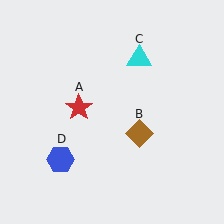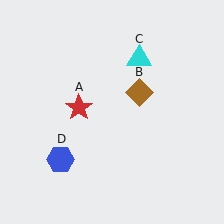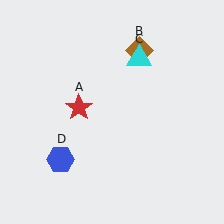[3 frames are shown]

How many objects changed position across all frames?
1 object changed position: brown diamond (object B).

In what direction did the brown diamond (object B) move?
The brown diamond (object B) moved up.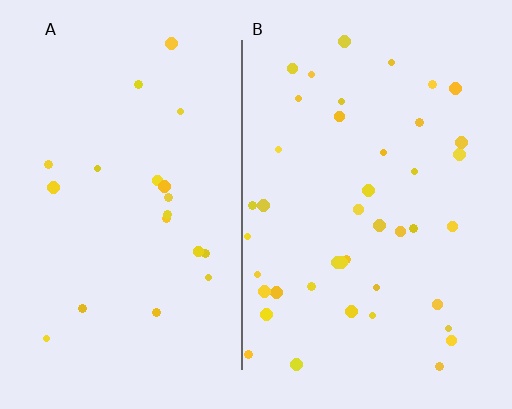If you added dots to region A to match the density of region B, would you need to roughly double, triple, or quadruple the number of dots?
Approximately double.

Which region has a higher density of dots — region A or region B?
B (the right).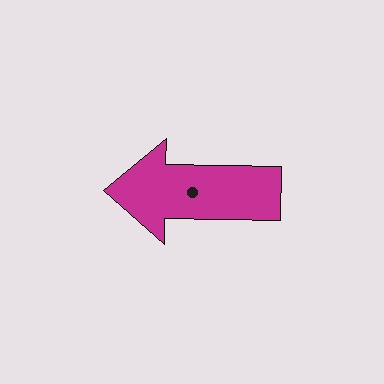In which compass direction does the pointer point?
West.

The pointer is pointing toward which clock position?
Roughly 9 o'clock.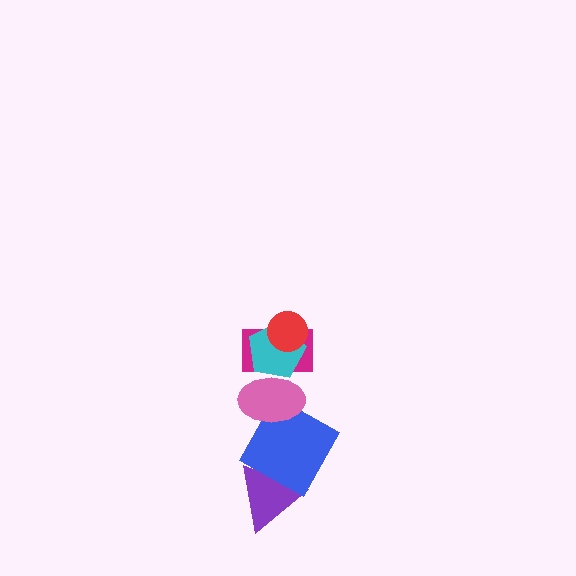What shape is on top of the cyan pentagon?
The red circle is on top of the cyan pentagon.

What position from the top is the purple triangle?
The purple triangle is 6th from the top.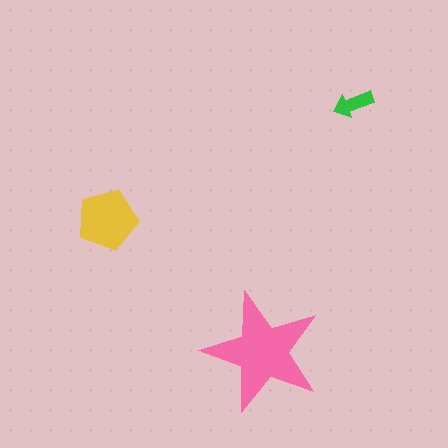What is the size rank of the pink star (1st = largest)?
1st.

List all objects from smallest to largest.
The green arrow, the yellow pentagon, the pink star.